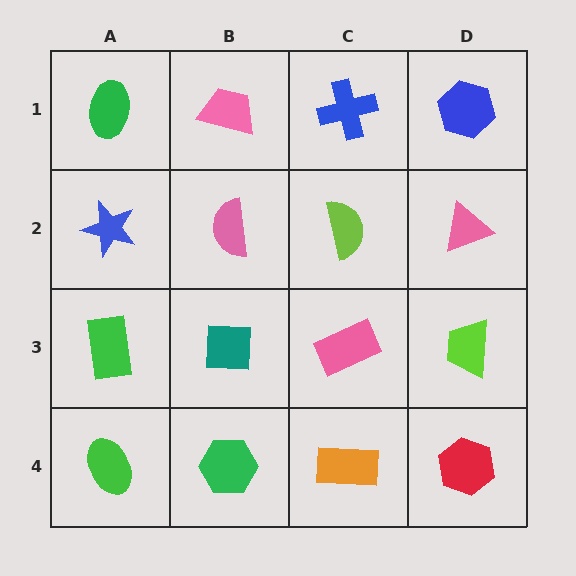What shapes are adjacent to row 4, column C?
A pink rectangle (row 3, column C), a green hexagon (row 4, column B), a red hexagon (row 4, column D).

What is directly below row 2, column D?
A lime trapezoid.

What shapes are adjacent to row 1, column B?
A pink semicircle (row 2, column B), a green ellipse (row 1, column A), a blue cross (row 1, column C).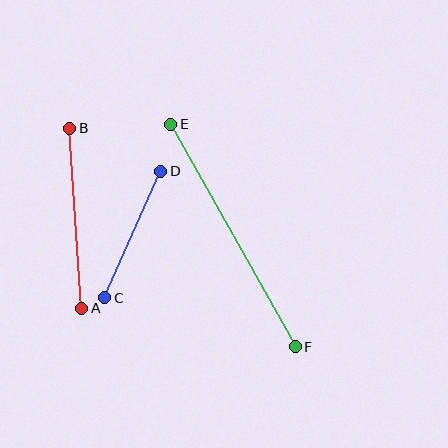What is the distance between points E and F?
The distance is approximately 255 pixels.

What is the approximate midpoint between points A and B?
The midpoint is at approximately (76, 218) pixels.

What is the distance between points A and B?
The distance is approximately 180 pixels.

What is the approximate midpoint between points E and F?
The midpoint is at approximately (233, 235) pixels.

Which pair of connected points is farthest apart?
Points E and F are farthest apart.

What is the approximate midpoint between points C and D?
The midpoint is at approximately (133, 234) pixels.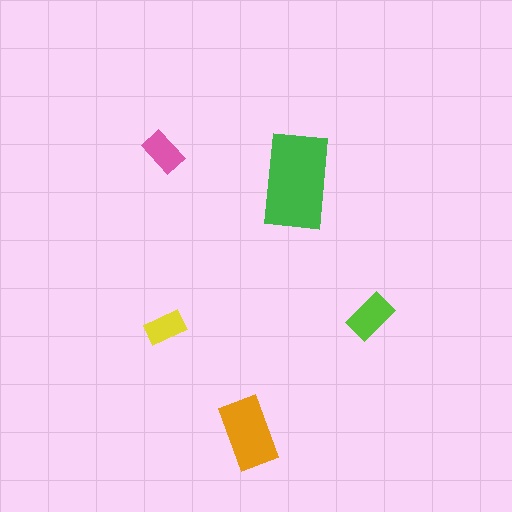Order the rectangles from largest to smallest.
the green one, the orange one, the lime one, the pink one, the yellow one.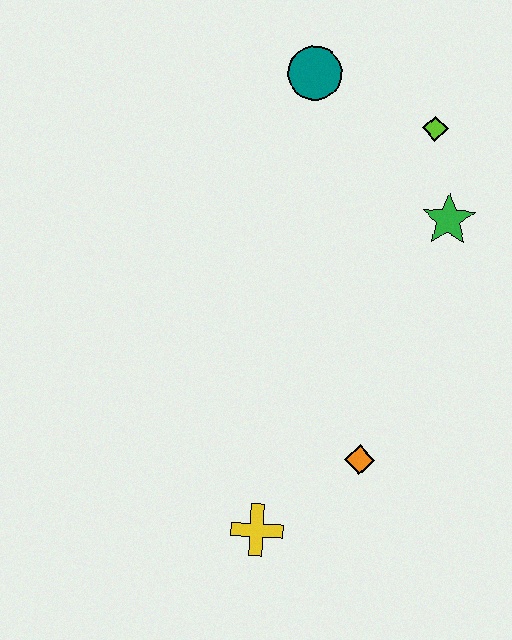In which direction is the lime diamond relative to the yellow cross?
The lime diamond is above the yellow cross.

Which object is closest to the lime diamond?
The green star is closest to the lime diamond.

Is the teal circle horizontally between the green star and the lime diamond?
No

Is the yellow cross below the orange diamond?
Yes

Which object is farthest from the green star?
The yellow cross is farthest from the green star.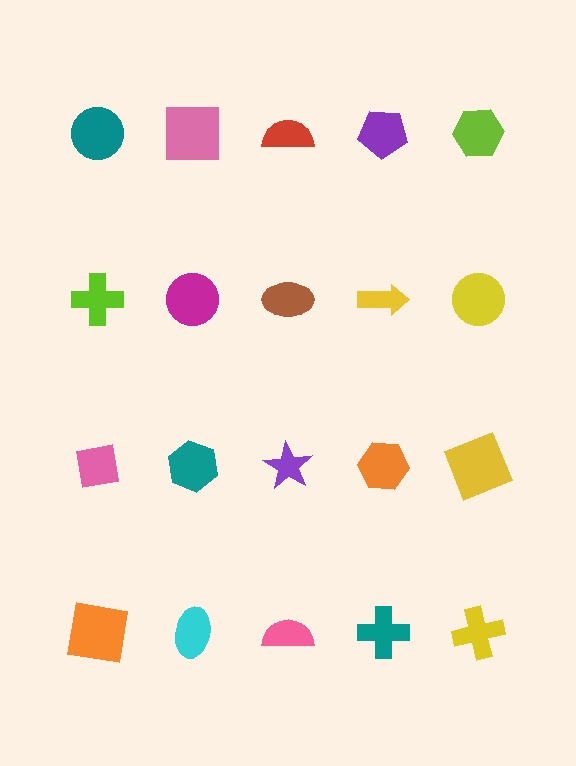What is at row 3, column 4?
An orange hexagon.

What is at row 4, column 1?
An orange square.